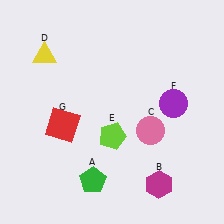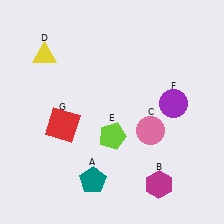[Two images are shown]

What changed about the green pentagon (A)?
In Image 1, A is green. In Image 2, it changed to teal.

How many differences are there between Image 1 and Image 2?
There is 1 difference between the two images.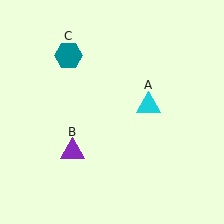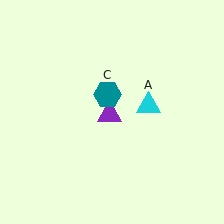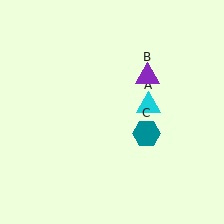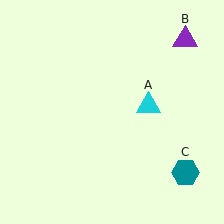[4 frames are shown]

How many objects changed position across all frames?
2 objects changed position: purple triangle (object B), teal hexagon (object C).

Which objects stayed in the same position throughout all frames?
Cyan triangle (object A) remained stationary.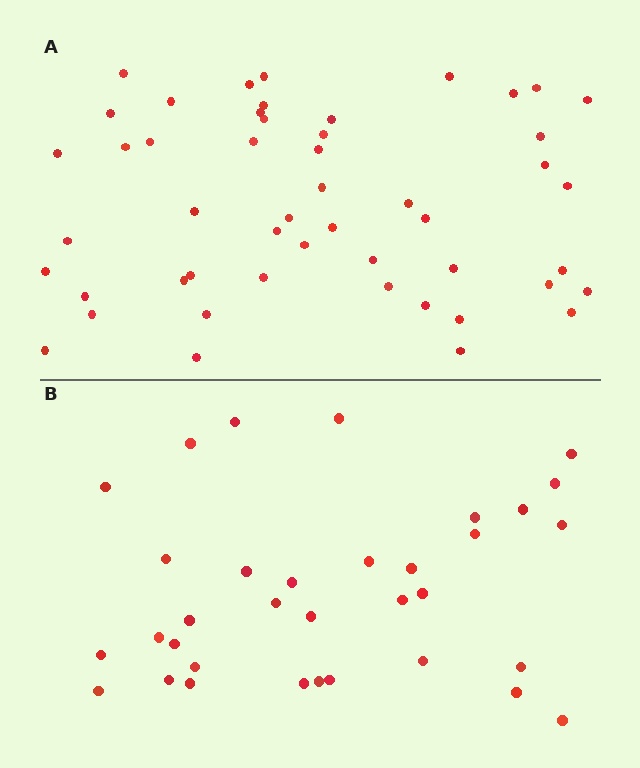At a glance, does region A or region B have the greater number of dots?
Region A (the top region) has more dots.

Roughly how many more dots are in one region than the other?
Region A has approximately 15 more dots than region B.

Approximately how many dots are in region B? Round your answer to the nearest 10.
About 30 dots. (The exact count is 34, which rounds to 30.)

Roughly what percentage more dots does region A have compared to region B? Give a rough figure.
About 45% more.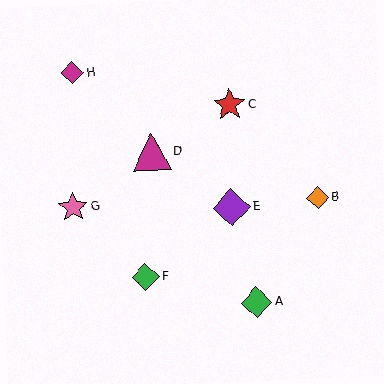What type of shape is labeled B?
Shape B is an orange diamond.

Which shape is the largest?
The magenta triangle (labeled D) is the largest.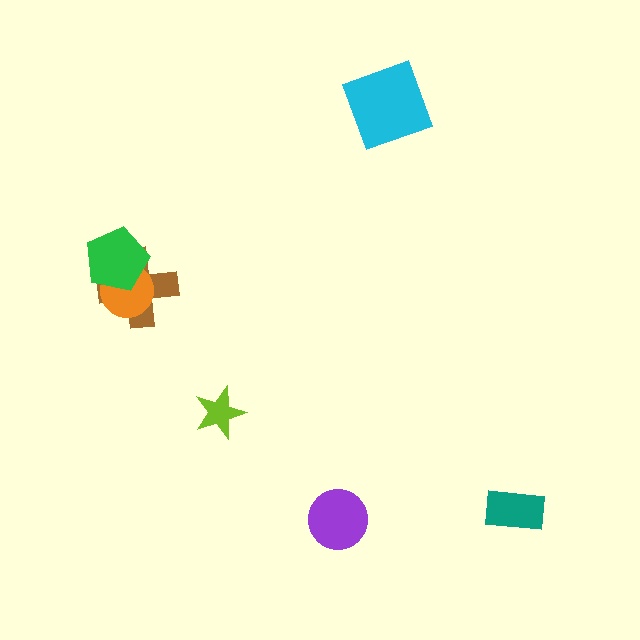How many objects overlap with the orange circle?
2 objects overlap with the orange circle.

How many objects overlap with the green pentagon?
2 objects overlap with the green pentagon.